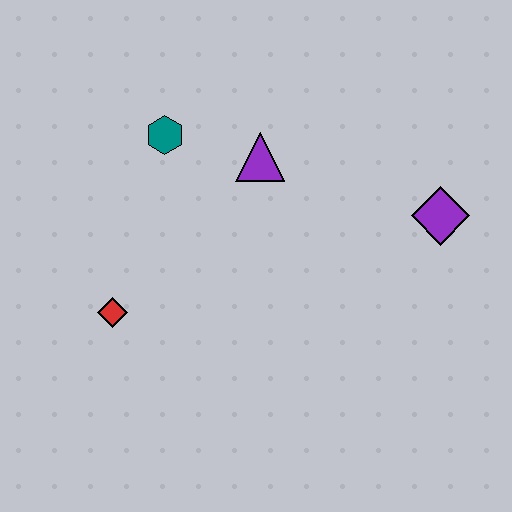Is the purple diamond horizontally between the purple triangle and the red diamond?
No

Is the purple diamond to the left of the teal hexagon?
No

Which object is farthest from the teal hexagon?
The purple diamond is farthest from the teal hexagon.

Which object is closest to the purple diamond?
The purple triangle is closest to the purple diamond.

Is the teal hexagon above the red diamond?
Yes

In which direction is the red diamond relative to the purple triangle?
The red diamond is below the purple triangle.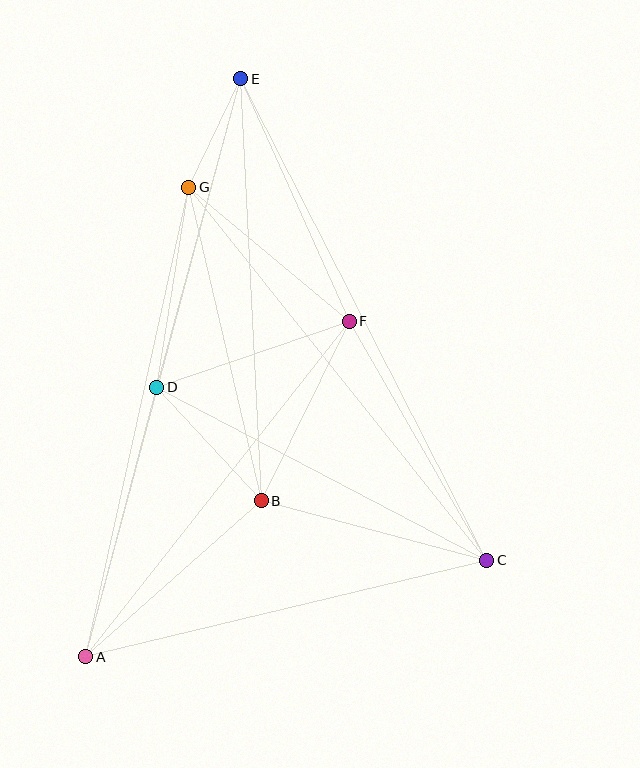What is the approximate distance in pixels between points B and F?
The distance between B and F is approximately 200 pixels.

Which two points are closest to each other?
Points E and G are closest to each other.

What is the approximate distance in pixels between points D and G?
The distance between D and G is approximately 203 pixels.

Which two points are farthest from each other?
Points A and E are farthest from each other.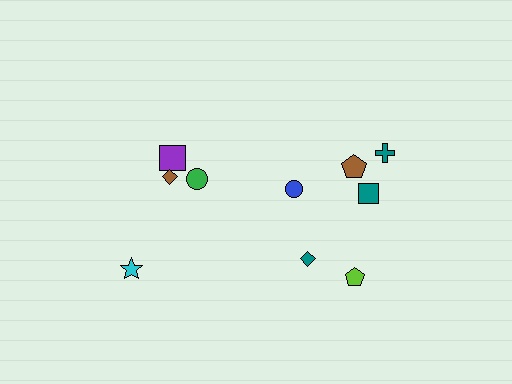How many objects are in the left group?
There are 4 objects.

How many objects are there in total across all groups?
There are 10 objects.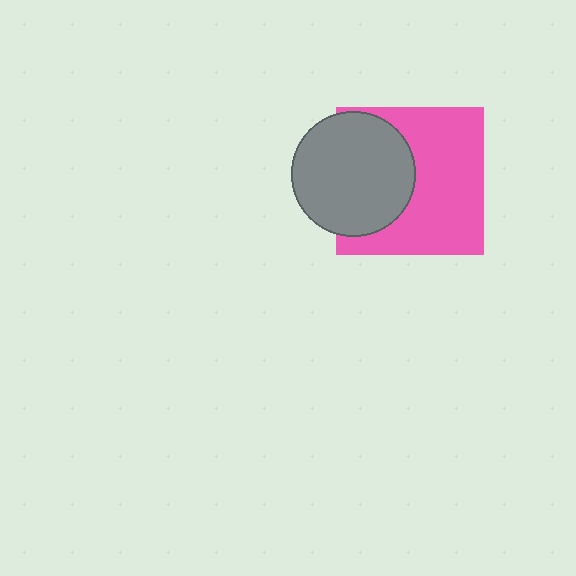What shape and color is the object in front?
The object in front is a gray circle.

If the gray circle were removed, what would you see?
You would see the complete pink square.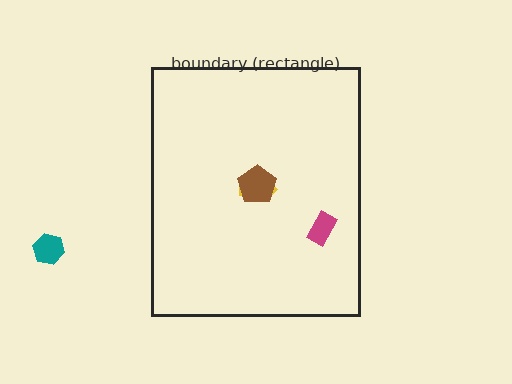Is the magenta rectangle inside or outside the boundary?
Inside.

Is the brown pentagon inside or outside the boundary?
Inside.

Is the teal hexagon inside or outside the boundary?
Outside.